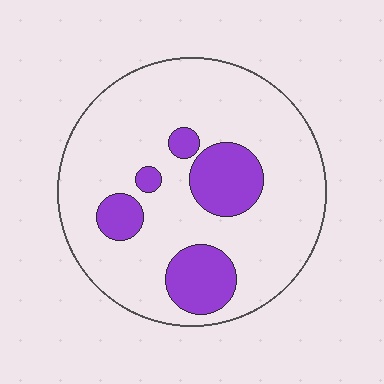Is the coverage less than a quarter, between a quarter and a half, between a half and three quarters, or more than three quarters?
Less than a quarter.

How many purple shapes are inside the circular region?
5.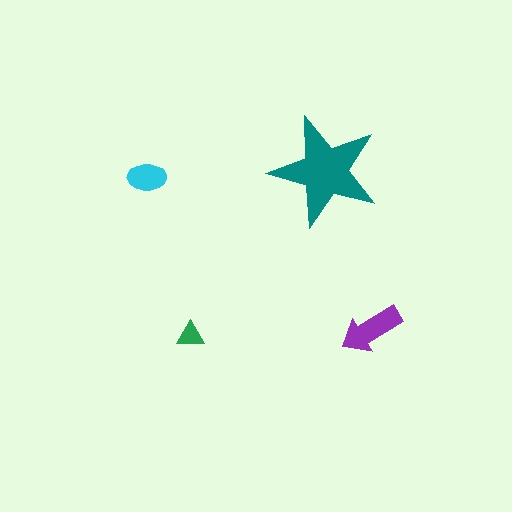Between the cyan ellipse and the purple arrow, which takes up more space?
The purple arrow.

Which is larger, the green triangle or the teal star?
The teal star.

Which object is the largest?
The teal star.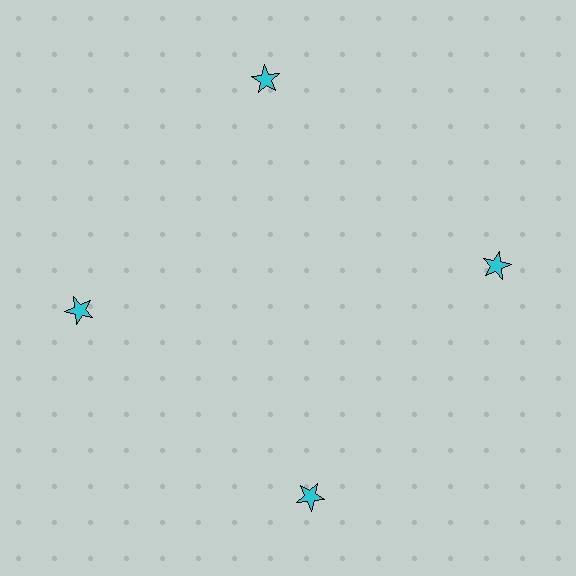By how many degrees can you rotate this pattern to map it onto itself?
The pattern maps onto itself every 90 degrees of rotation.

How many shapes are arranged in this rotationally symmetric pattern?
There are 4 shapes, arranged in 4 groups of 1.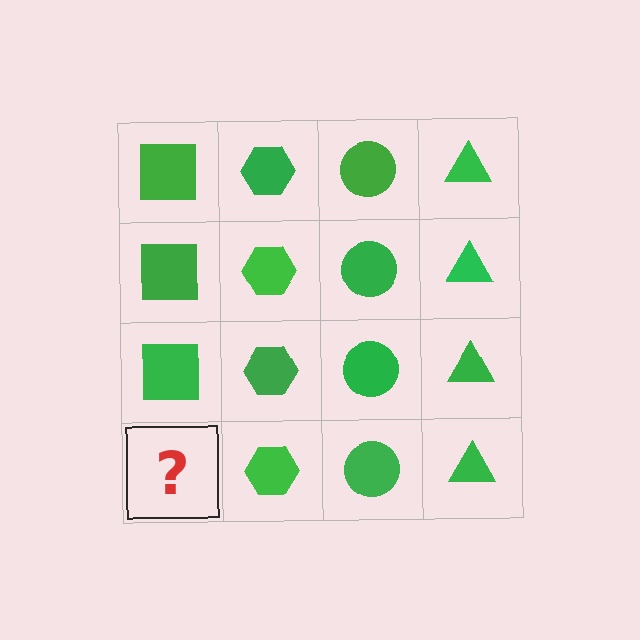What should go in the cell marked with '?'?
The missing cell should contain a green square.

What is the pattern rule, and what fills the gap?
The rule is that each column has a consistent shape. The gap should be filled with a green square.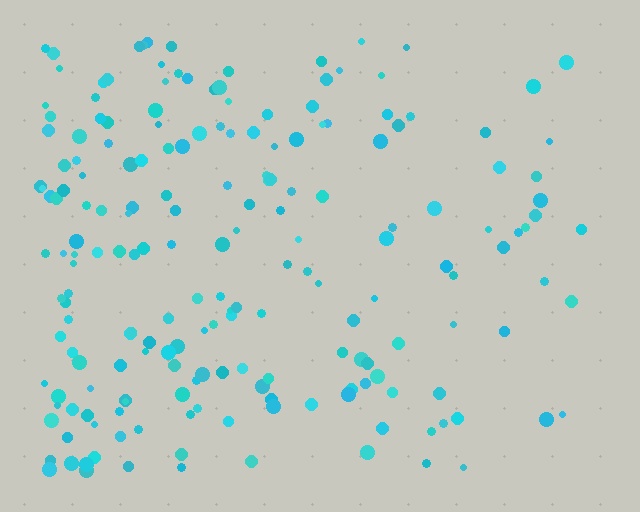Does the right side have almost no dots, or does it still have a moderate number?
Still a moderate number, just noticeably fewer than the left.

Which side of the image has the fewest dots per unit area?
The right.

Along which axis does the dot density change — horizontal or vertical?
Horizontal.